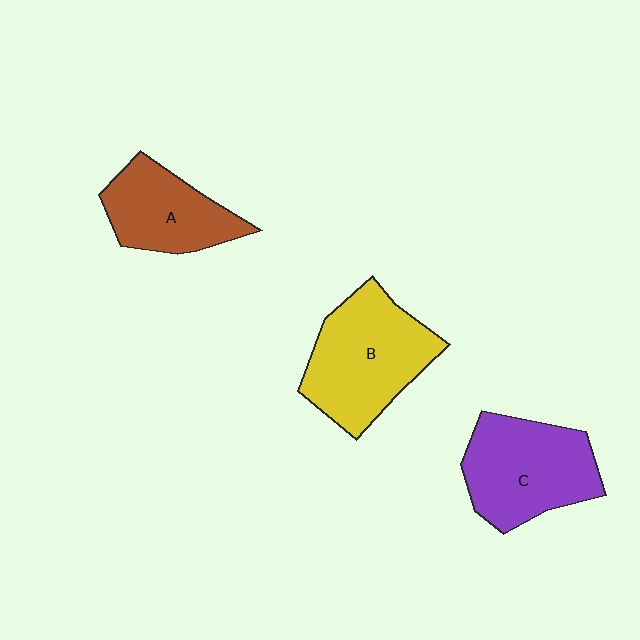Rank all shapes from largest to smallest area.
From largest to smallest: B (yellow), C (purple), A (brown).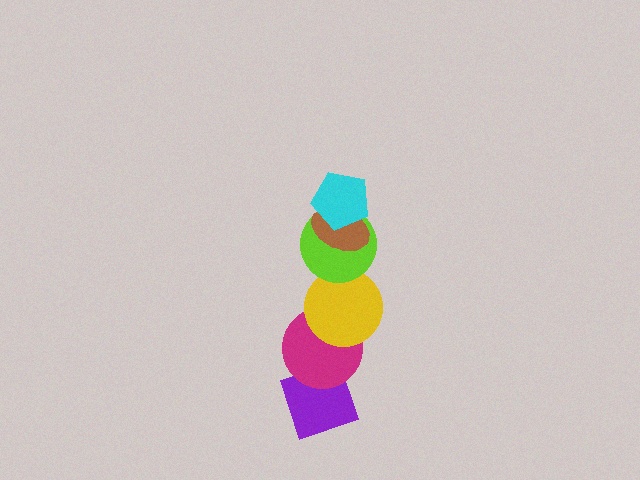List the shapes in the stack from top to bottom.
From top to bottom: the cyan pentagon, the brown ellipse, the lime circle, the yellow circle, the magenta circle, the purple diamond.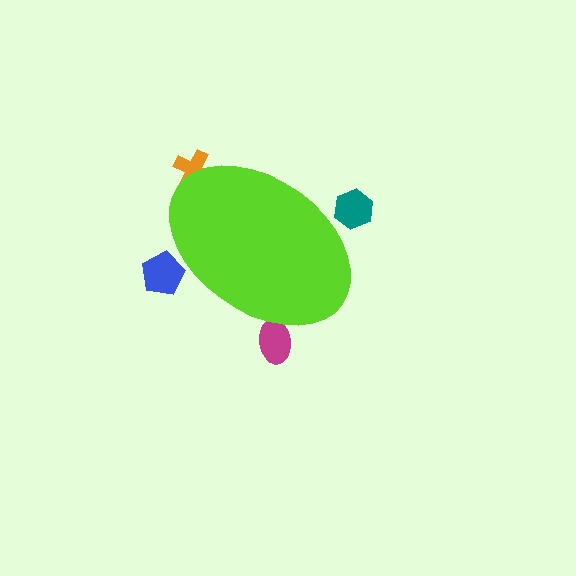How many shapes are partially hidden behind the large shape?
4 shapes are partially hidden.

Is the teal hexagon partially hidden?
Yes, the teal hexagon is partially hidden behind the lime ellipse.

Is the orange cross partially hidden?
Yes, the orange cross is partially hidden behind the lime ellipse.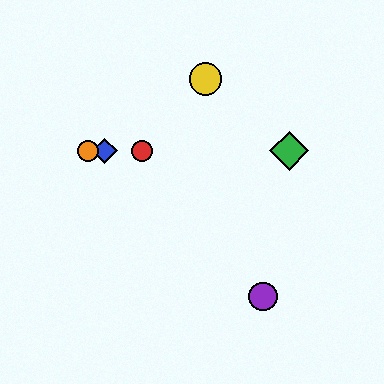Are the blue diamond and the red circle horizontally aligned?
Yes, both are at y≈151.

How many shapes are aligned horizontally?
4 shapes (the red circle, the blue diamond, the green diamond, the orange circle) are aligned horizontally.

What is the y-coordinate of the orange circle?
The orange circle is at y≈151.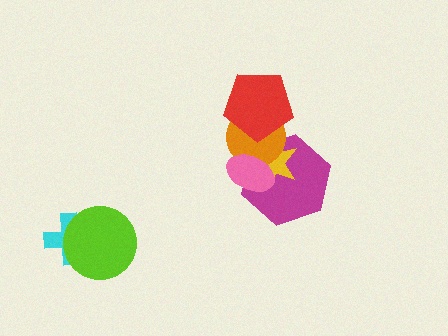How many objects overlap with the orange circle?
4 objects overlap with the orange circle.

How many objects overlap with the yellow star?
3 objects overlap with the yellow star.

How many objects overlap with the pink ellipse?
3 objects overlap with the pink ellipse.